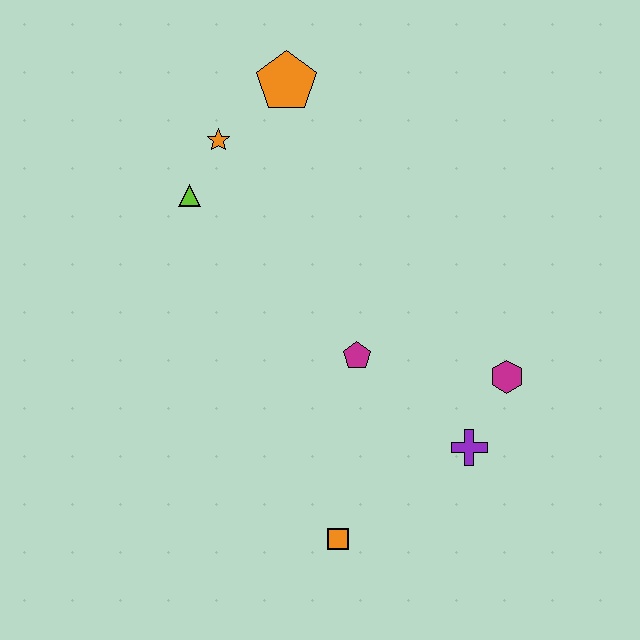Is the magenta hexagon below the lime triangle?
Yes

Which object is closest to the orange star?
The lime triangle is closest to the orange star.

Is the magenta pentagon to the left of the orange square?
No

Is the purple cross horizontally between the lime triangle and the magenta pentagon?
No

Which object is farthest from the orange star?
The orange square is farthest from the orange star.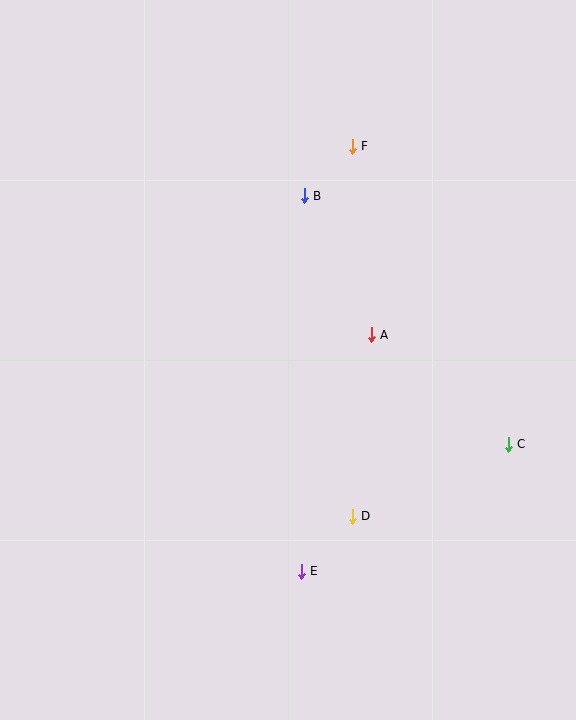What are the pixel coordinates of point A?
Point A is at (371, 335).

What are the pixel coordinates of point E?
Point E is at (301, 571).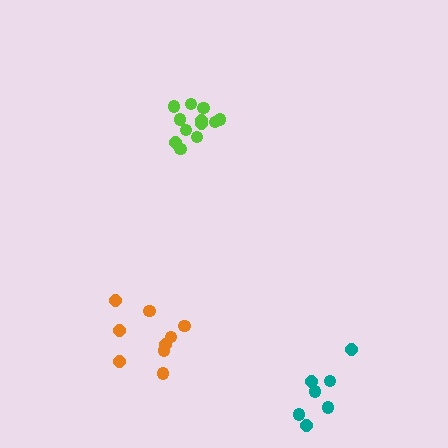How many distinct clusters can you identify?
There are 3 distinct clusters.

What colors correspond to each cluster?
The clusters are colored: teal, orange, lime.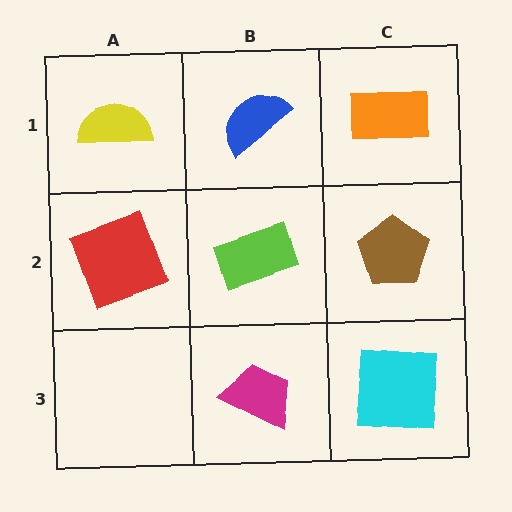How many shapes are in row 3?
2 shapes.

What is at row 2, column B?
A lime rectangle.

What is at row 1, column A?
A yellow semicircle.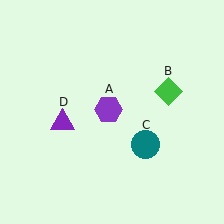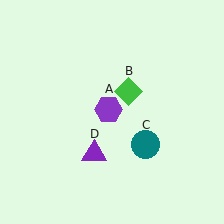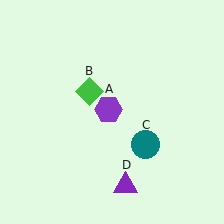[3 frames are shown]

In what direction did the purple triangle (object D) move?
The purple triangle (object D) moved down and to the right.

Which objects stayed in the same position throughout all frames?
Purple hexagon (object A) and teal circle (object C) remained stationary.